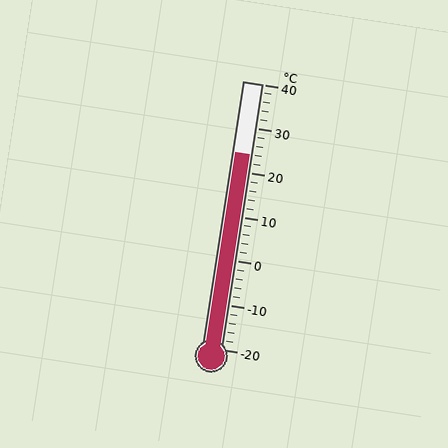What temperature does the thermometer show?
The thermometer shows approximately 24°C.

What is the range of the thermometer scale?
The thermometer scale ranges from -20°C to 40°C.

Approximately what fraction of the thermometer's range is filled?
The thermometer is filled to approximately 75% of its range.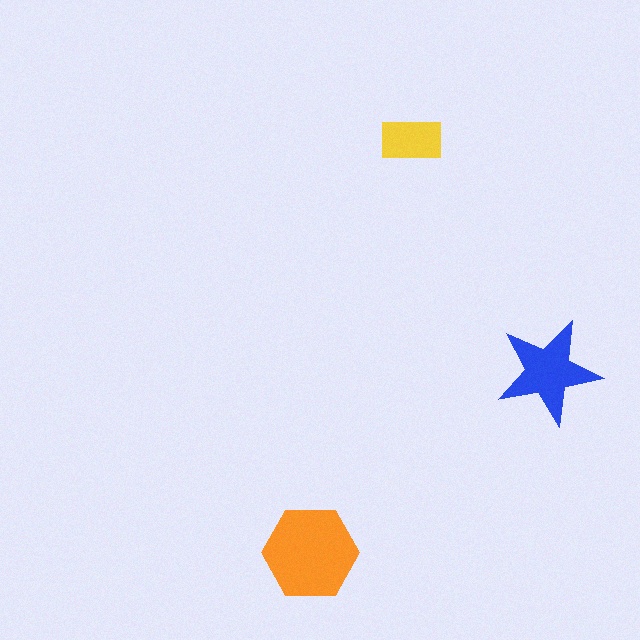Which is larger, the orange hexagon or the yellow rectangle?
The orange hexagon.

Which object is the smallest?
The yellow rectangle.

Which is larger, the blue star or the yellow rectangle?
The blue star.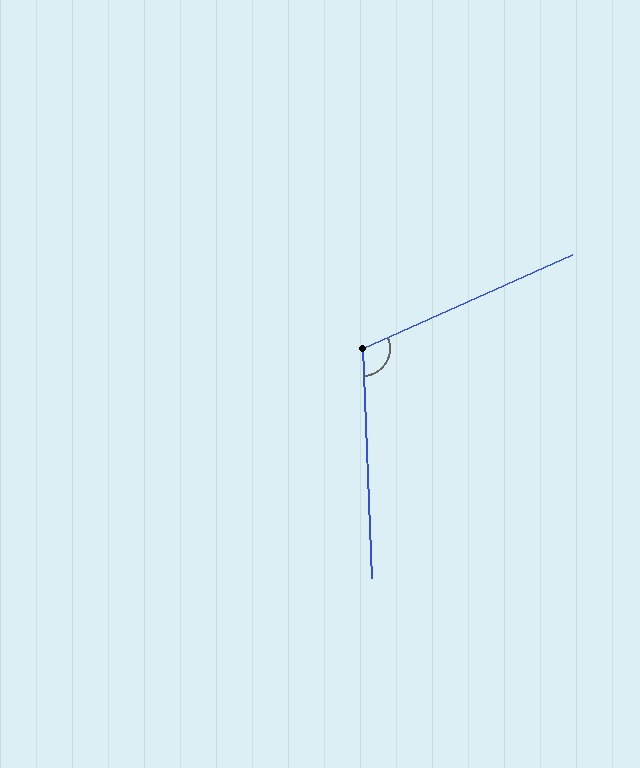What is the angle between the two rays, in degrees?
Approximately 112 degrees.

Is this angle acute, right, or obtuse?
It is obtuse.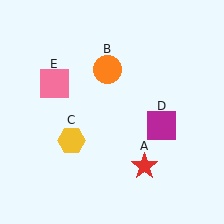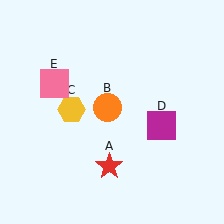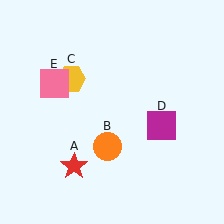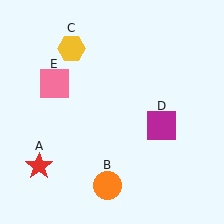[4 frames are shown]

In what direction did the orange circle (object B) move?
The orange circle (object B) moved down.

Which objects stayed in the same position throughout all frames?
Magenta square (object D) and pink square (object E) remained stationary.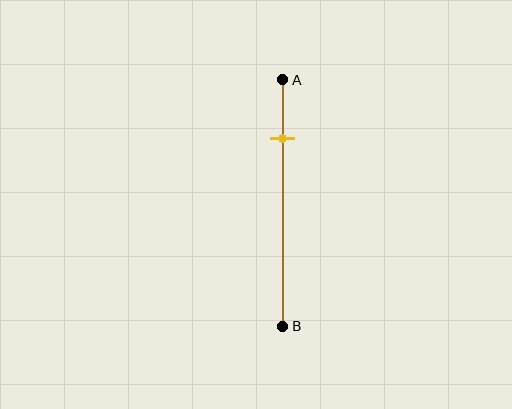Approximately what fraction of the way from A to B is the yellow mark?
The yellow mark is approximately 25% of the way from A to B.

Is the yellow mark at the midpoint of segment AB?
No, the mark is at about 25% from A, not at the 50% midpoint.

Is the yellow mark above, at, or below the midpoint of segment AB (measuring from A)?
The yellow mark is above the midpoint of segment AB.